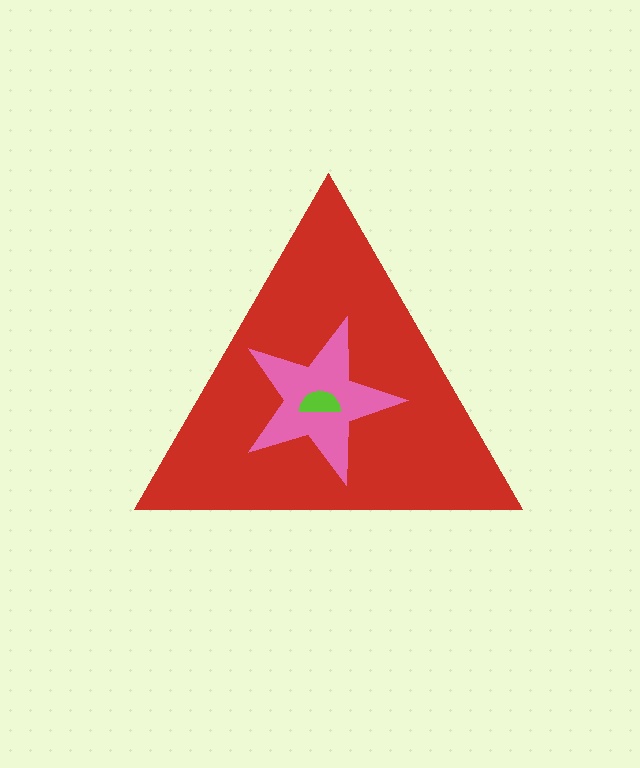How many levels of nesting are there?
3.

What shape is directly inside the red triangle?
The pink star.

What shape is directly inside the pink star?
The lime semicircle.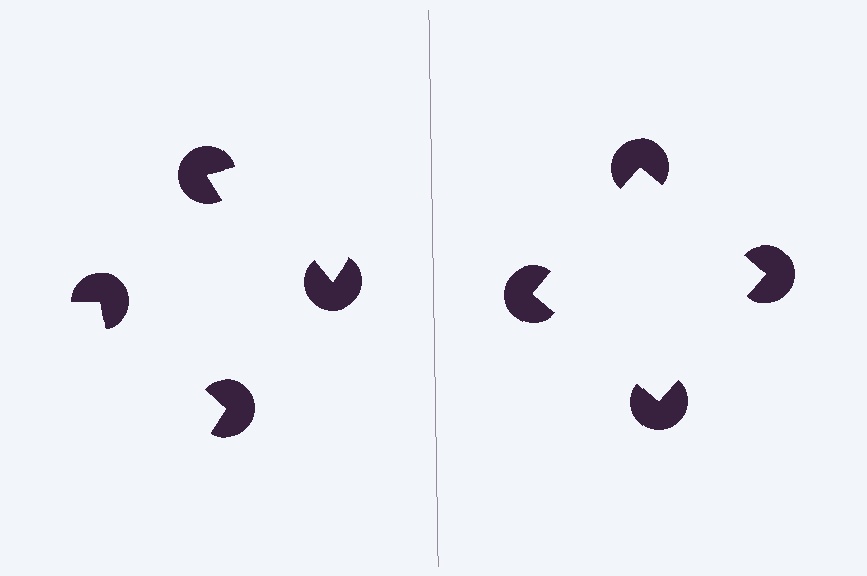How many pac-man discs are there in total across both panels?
8 — 4 on each side.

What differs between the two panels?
The pac-man discs are positioned identically on both sides; only the wedge orientations differ. On the right they align to a square; on the left they are misaligned.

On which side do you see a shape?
An illusory square appears on the right side. On the left side the wedge cuts are rotated, so no coherent shape forms.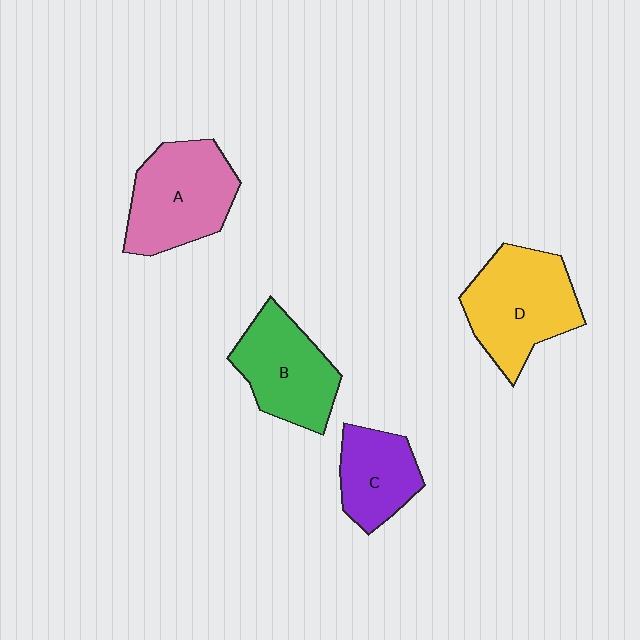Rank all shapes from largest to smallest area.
From largest to smallest: D (yellow), A (pink), B (green), C (purple).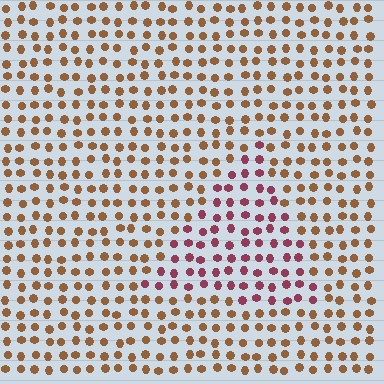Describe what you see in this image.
The image is filled with small brown elements in a uniform arrangement. A triangle-shaped region is visible where the elements are tinted to a slightly different hue, forming a subtle color boundary.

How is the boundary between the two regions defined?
The boundary is defined purely by a slight shift in hue (about 47 degrees). Spacing, size, and orientation are identical on both sides.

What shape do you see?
I see a triangle.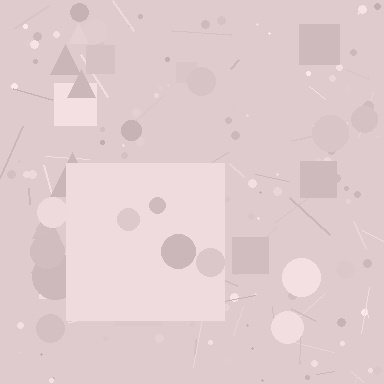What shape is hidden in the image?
A square is hidden in the image.